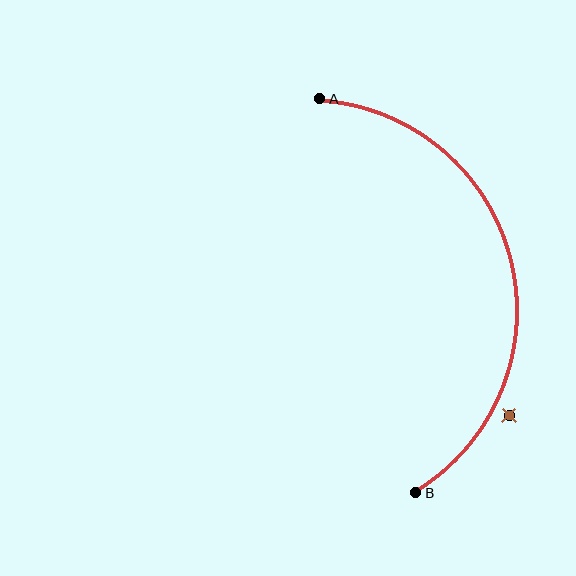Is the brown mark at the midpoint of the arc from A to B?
No — the brown mark does not lie on the arc at all. It sits slightly outside the curve.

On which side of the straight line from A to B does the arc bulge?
The arc bulges to the right of the straight line connecting A and B.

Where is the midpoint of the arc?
The arc midpoint is the point on the curve farthest from the straight line joining A and B. It sits to the right of that line.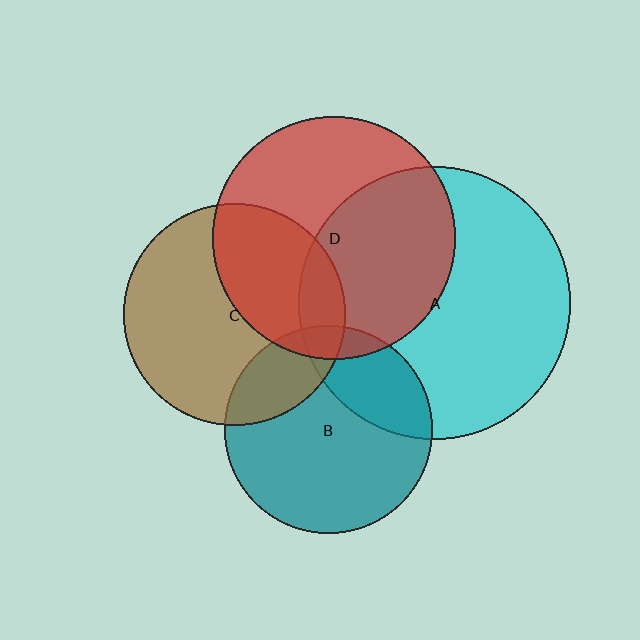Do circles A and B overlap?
Yes.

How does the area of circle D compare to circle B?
Approximately 1.4 times.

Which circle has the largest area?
Circle A (cyan).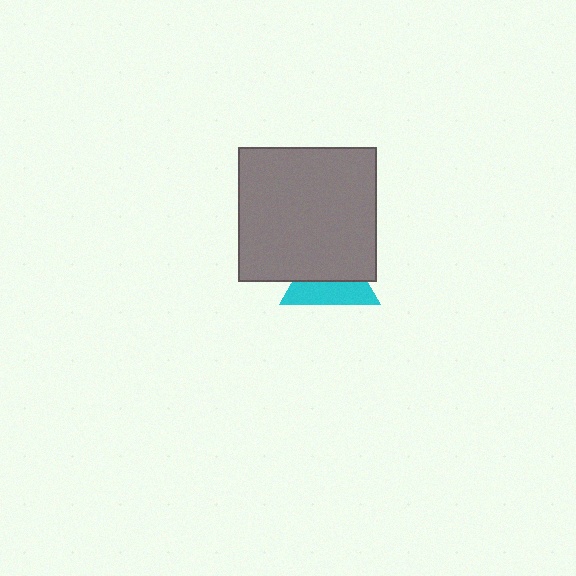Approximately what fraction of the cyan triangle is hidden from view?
Roughly 53% of the cyan triangle is hidden behind the gray rectangle.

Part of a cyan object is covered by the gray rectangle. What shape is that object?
It is a triangle.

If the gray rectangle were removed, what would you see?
You would see the complete cyan triangle.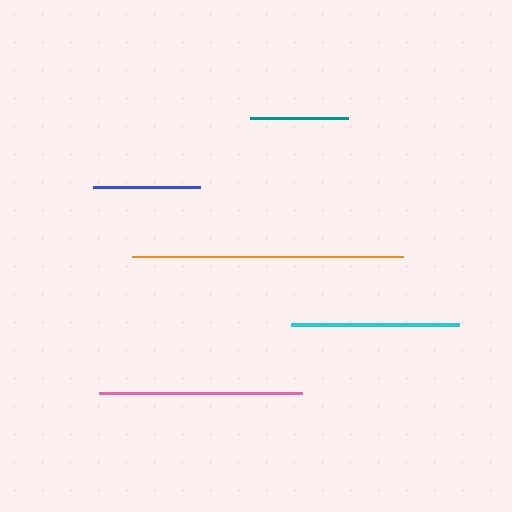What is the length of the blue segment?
The blue segment is approximately 107 pixels long.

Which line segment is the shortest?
The teal line is the shortest at approximately 98 pixels.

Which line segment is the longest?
The orange line is the longest at approximately 270 pixels.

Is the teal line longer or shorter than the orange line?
The orange line is longer than the teal line.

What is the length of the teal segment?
The teal segment is approximately 98 pixels long.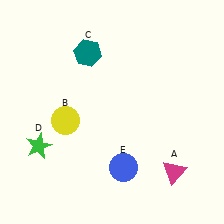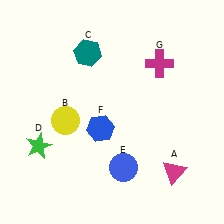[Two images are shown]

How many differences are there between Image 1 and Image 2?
There are 2 differences between the two images.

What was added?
A blue hexagon (F), a magenta cross (G) were added in Image 2.